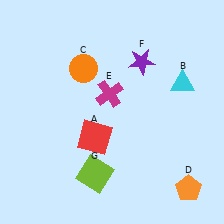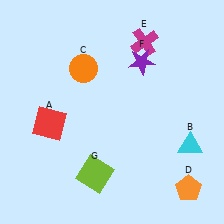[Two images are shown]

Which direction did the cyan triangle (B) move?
The cyan triangle (B) moved down.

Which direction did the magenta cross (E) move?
The magenta cross (E) moved up.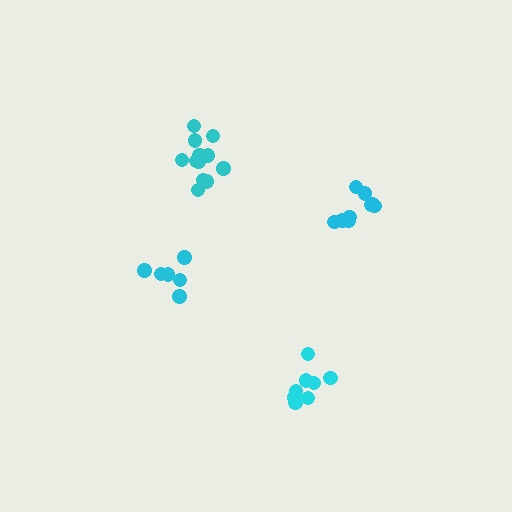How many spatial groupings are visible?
There are 4 spatial groupings.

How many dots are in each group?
Group 1: 6 dots, Group 2: 8 dots, Group 3: 9 dots, Group 4: 12 dots (35 total).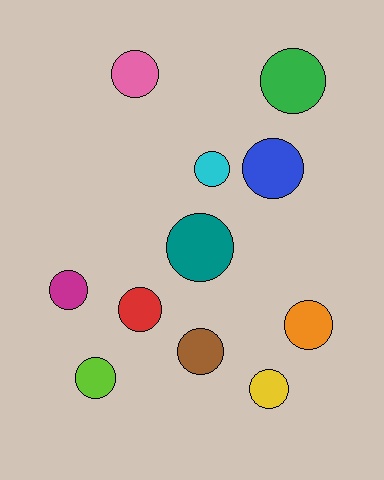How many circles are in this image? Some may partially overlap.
There are 11 circles.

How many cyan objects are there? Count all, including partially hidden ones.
There is 1 cyan object.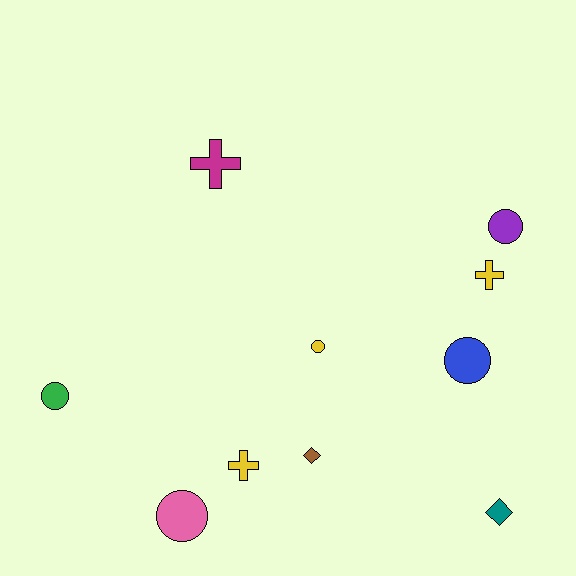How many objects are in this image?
There are 10 objects.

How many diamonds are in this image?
There are 2 diamonds.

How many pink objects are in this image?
There is 1 pink object.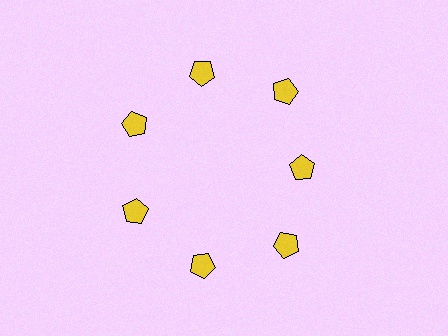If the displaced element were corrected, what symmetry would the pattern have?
It would have 7-fold rotational symmetry — the pattern would map onto itself every 51 degrees.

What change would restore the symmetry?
The symmetry would be restored by moving it outward, back onto the ring so that all 7 pentagons sit at equal angles and equal distance from the center.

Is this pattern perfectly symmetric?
No. The 7 yellow pentagons are arranged in a ring, but one element near the 3 o'clock position is pulled inward toward the center, breaking the 7-fold rotational symmetry.